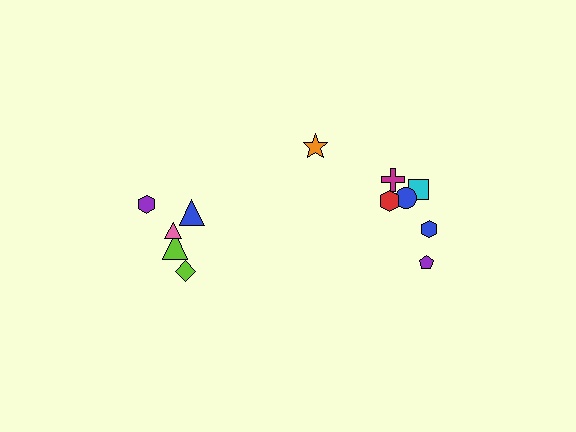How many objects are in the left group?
There are 5 objects.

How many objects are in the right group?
There are 7 objects.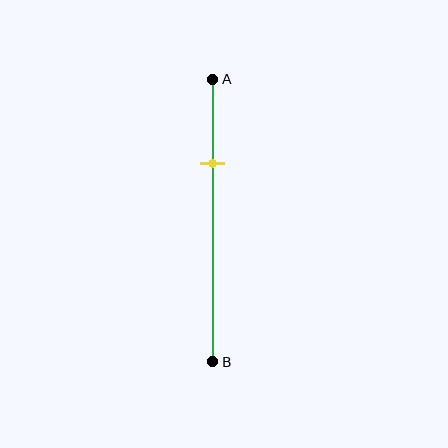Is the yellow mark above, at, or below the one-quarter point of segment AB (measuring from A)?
The yellow mark is below the one-quarter point of segment AB.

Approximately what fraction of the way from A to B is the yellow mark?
The yellow mark is approximately 30% of the way from A to B.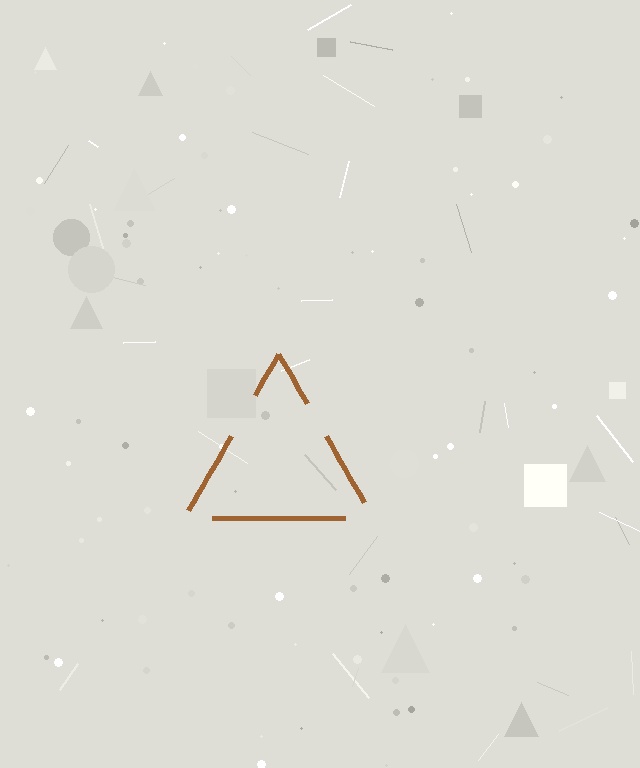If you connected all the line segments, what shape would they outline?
They would outline a triangle.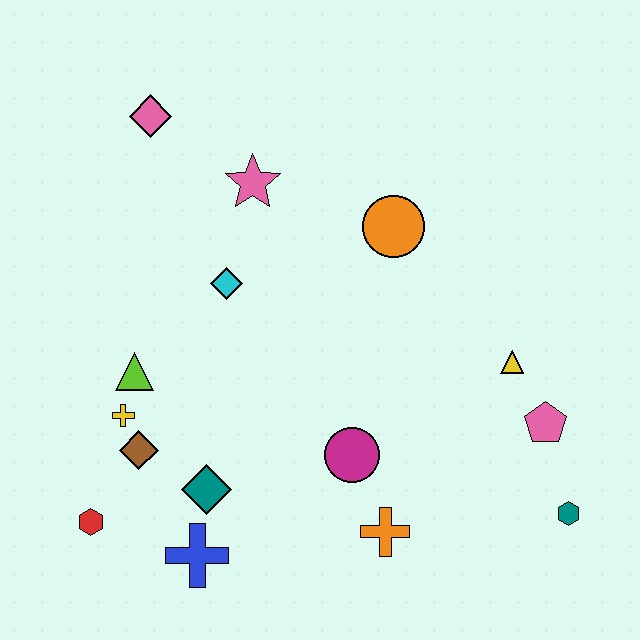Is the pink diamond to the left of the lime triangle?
No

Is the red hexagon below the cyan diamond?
Yes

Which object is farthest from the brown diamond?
The teal hexagon is farthest from the brown diamond.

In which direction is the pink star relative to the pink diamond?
The pink star is to the right of the pink diamond.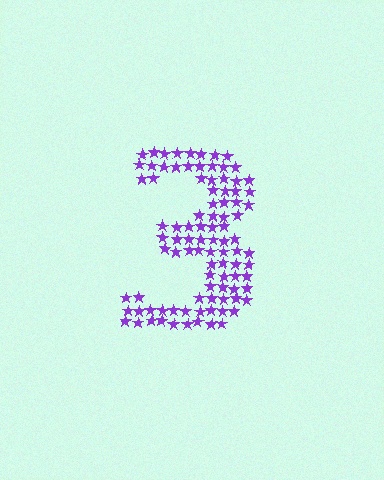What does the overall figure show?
The overall figure shows the digit 3.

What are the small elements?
The small elements are stars.